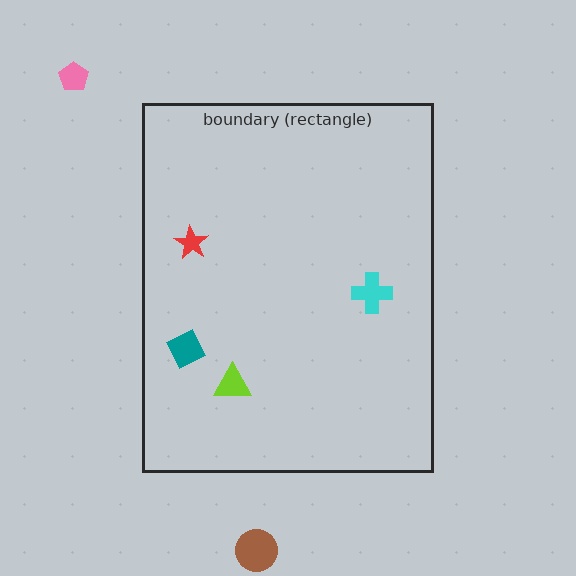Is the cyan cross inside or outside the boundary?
Inside.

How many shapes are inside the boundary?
4 inside, 2 outside.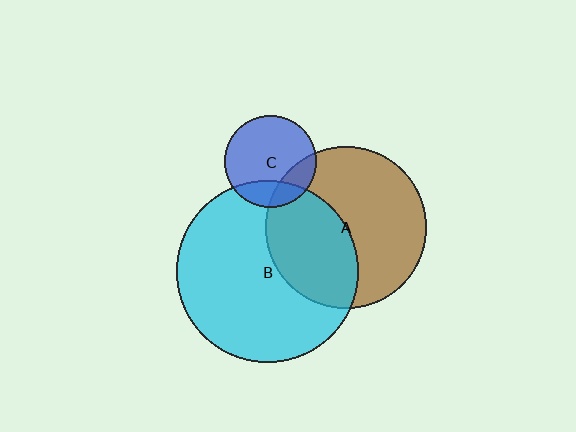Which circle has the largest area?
Circle B (cyan).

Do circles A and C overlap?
Yes.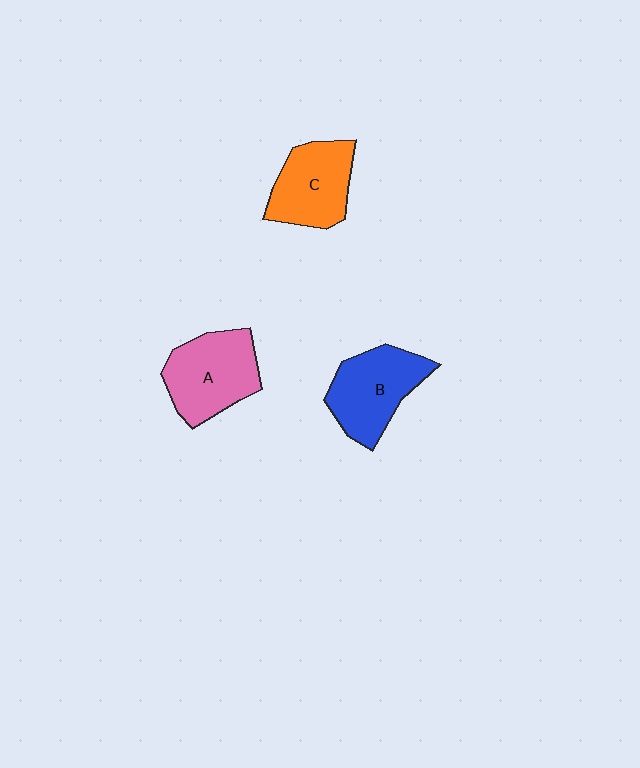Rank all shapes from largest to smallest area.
From largest to smallest: A (pink), B (blue), C (orange).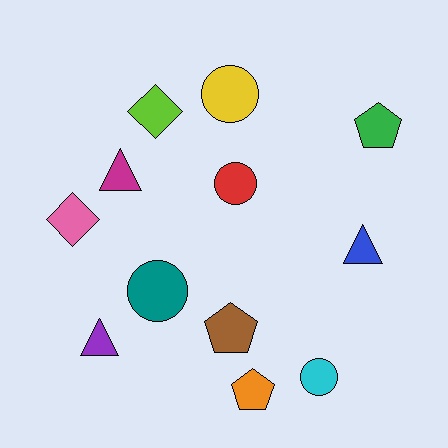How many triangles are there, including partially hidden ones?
There are 3 triangles.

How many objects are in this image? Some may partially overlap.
There are 12 objects.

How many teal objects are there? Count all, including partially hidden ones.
There is 1 teal object.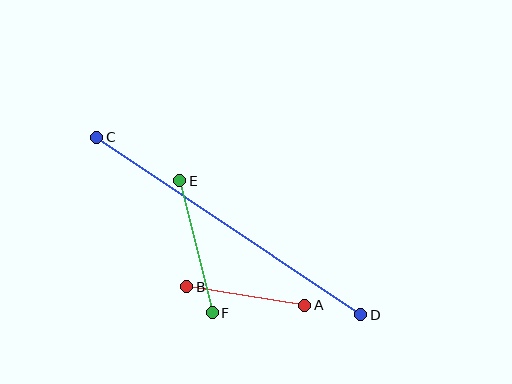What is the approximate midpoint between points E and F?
The midpoint is at approximately (196, 247) pixels.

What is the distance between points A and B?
The distance is approximately 119 pixels.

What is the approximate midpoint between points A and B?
The midpoint is at approximately (246, 296) pixels.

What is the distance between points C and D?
The distance is approximately 318 pixels.